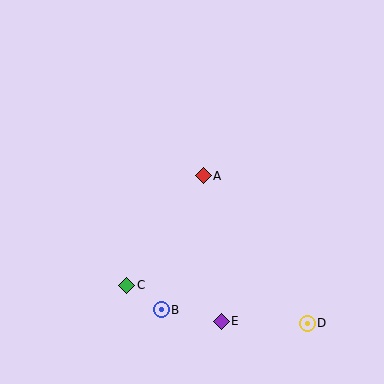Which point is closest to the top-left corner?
Point A is closest to the top-left corner.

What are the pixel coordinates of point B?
Point B is at (161, 310).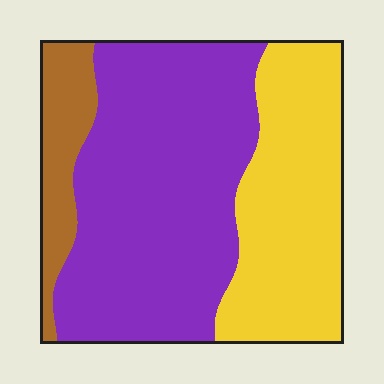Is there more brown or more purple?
Purple.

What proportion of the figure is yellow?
Yellow takes up about one third (1/3) of the figure.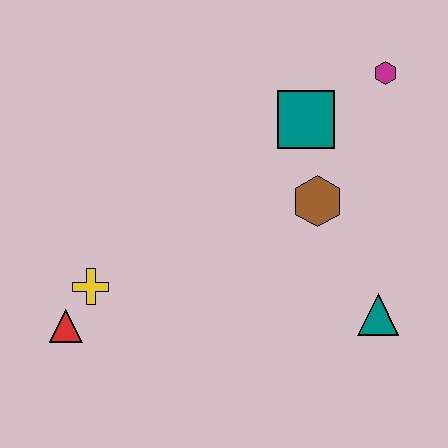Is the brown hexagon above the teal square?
No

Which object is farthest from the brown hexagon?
The red triangle is farthest from the brown hexagon.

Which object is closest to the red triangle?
The yellow cross is closest to the red triangle.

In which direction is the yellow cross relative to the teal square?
The yellow cross is to the left of the teal square.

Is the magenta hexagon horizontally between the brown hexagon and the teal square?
No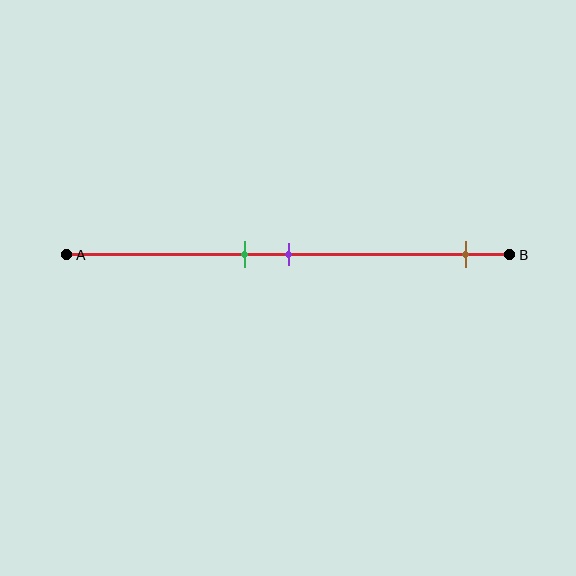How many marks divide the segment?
There are 3 marks dividing the segment.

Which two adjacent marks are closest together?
The green and purple marks are the closest adjacent pair.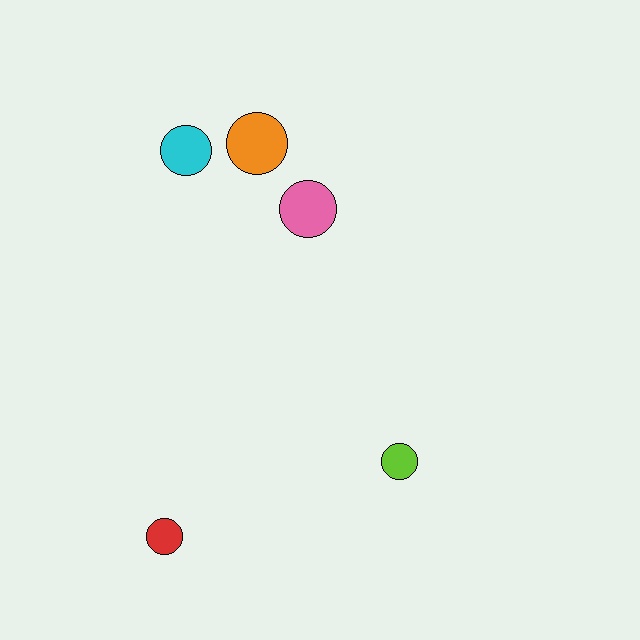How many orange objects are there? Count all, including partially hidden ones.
There is 1 orange object.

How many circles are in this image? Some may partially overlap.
There are 5 circles.